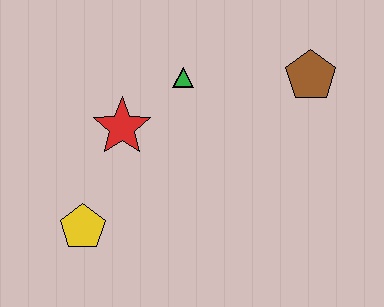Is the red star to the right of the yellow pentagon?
Yes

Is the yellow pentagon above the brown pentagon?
No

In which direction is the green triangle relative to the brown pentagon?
The green triangle is to the left of the brown pentagon.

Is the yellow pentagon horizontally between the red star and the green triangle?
No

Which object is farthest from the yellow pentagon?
The brown pentagon is farthest from the yellow pentagon.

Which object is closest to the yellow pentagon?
The red star is closest to the yellow pentagon.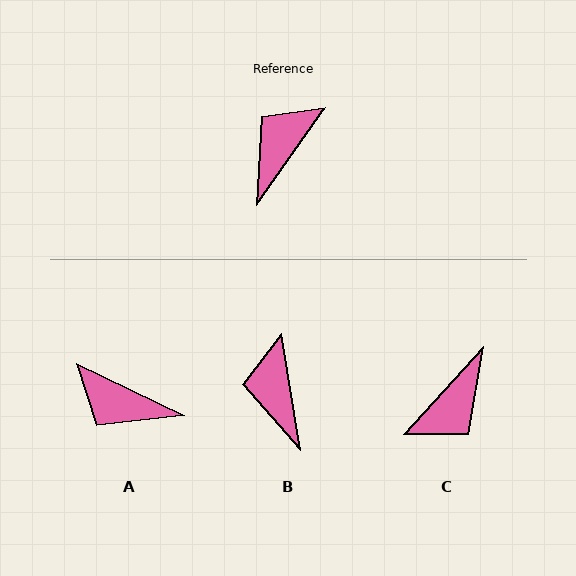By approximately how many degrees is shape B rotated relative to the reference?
Approximately 44 degrees counter-clockwise.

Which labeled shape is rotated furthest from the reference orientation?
C, about 173 degrees away.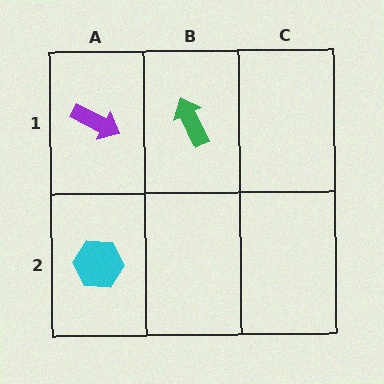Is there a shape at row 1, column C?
No, that cell is empty.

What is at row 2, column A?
A cyan hexagon.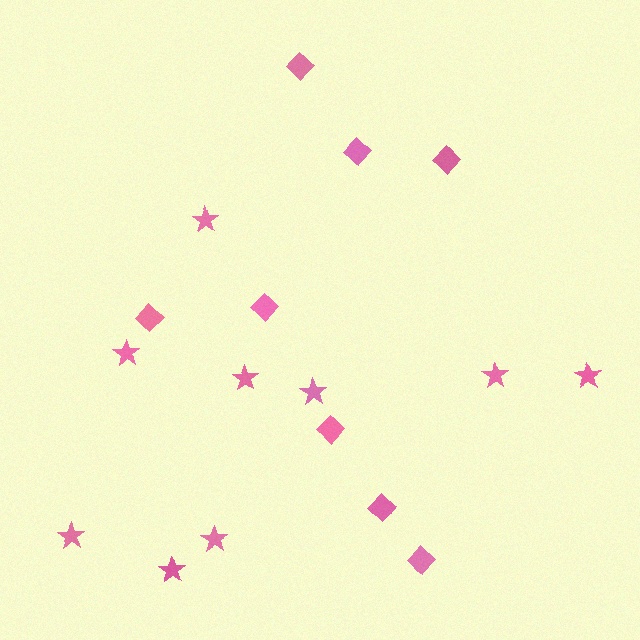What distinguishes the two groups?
There are 2 groups: one group of stars (9) and one group of diamonds (8).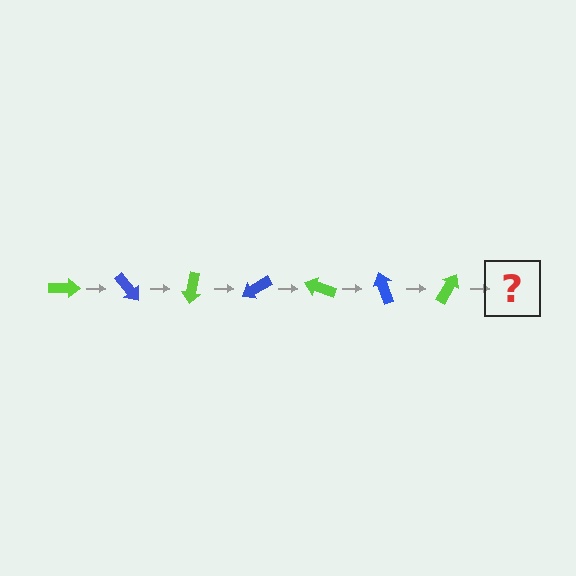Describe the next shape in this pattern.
It should be a blue arrow, rotated 350 degrees from the start.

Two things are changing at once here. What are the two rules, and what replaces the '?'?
The two rules are that it rotates 50 degrees each step and the color cycles through lime and blue. The '?' should be a blue arrow, rotated 350 degrees from the start.